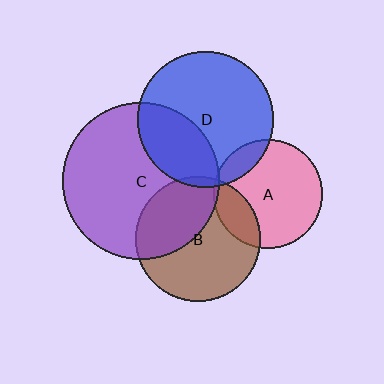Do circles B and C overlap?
Yes.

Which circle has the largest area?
Circle C (purple).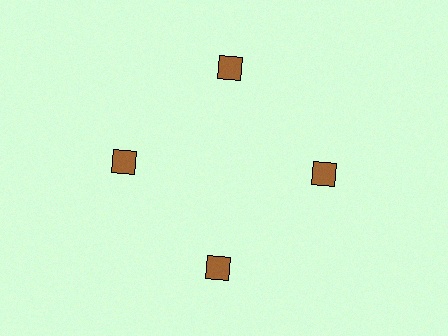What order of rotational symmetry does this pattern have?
This pattern has 4-fold rotational symmetry.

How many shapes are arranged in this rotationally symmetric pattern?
There are 4 shapes, arranged in 4 groups of 1.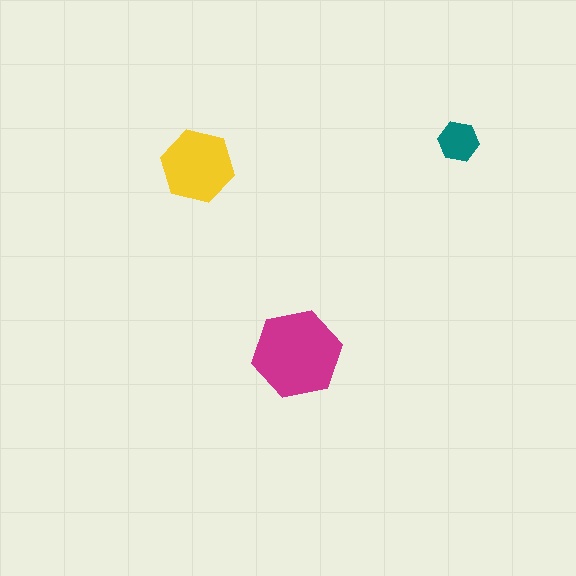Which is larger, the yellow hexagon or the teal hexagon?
The yellow one.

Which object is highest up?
The teal hexagon is topmost.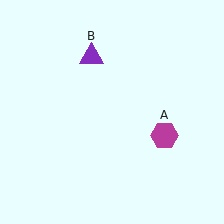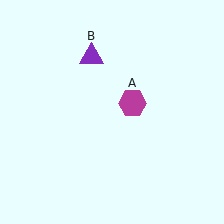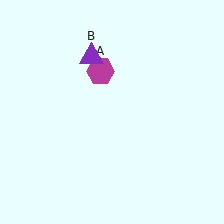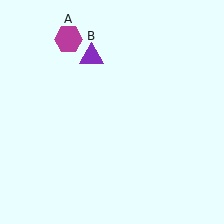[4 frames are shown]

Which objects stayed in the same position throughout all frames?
Purple triangle (object B) remained stationary.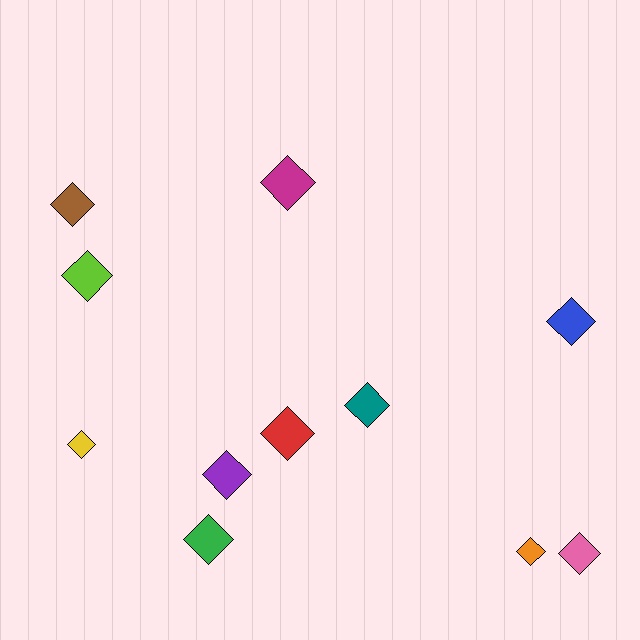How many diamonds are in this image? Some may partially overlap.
There are 11 diamonds.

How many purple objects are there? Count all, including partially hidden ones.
There is 1 purple object.